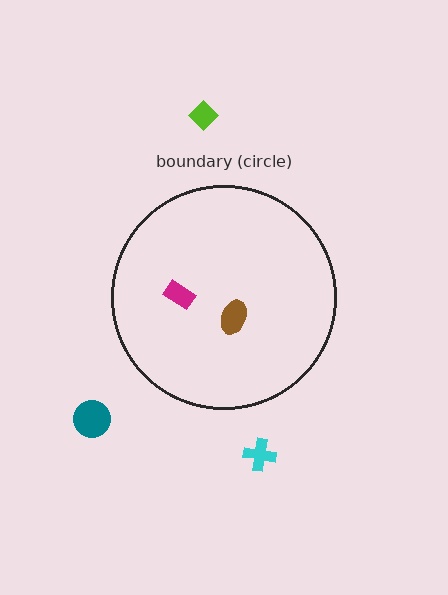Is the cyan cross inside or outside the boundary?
Outside.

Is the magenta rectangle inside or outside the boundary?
Inside.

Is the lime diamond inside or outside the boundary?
Outside.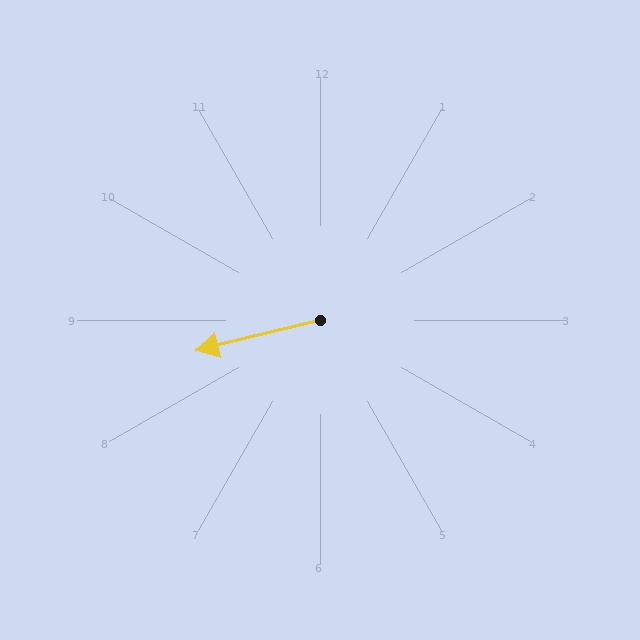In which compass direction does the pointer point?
West.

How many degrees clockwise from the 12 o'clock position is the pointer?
Approximately 256 degrees.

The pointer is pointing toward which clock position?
Roughly 9 o'clock.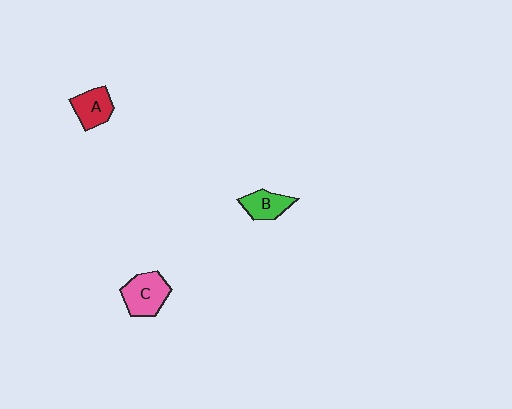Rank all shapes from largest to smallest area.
From largest to smallest: C (pink), A (red), B (green).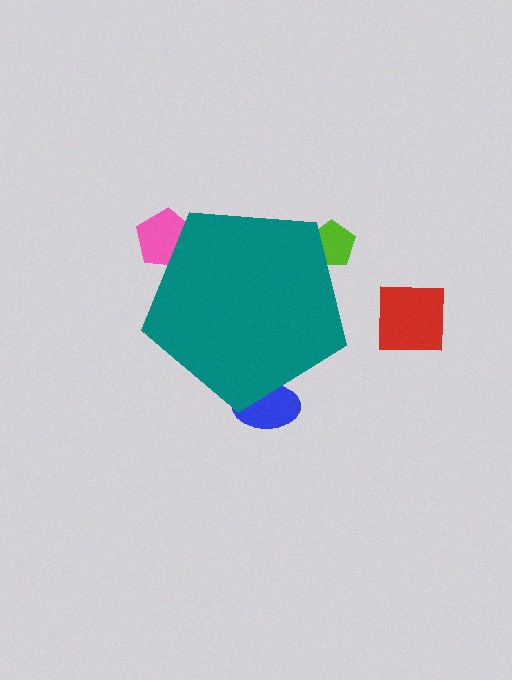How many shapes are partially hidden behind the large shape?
3 shapes are partially hidden.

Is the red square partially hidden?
No, the red square is fully visible.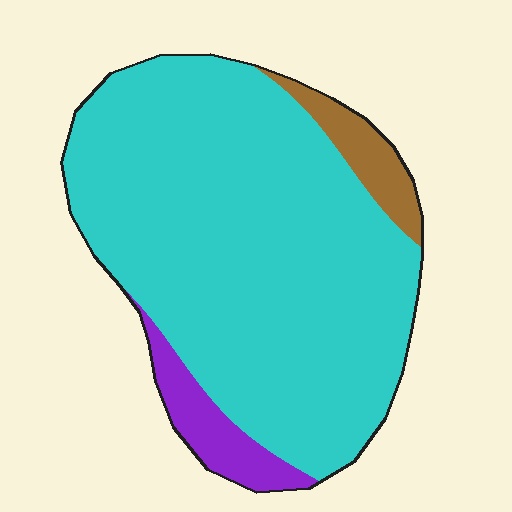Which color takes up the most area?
Cyan, at roughly 85%.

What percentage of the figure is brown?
Brown covers 6% of the figure.